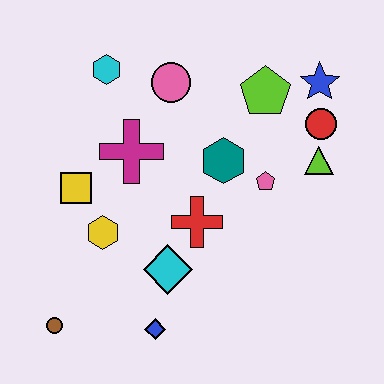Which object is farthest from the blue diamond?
The blue star is farthest from the blue diamond.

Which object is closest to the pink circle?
The cyan hexagon is closest to the pink circle.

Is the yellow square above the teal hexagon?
No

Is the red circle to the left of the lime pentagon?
No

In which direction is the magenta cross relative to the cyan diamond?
The magenta cross is above the cyan diamond.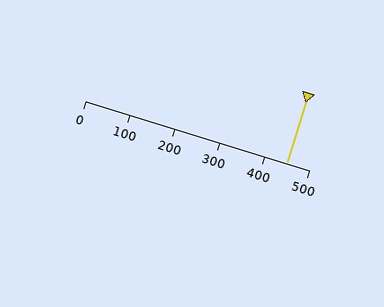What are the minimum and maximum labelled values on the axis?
The axis runs from 0 to 500.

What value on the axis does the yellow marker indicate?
The marker indicates approximately 450.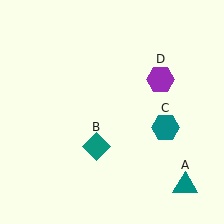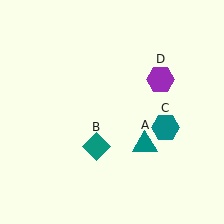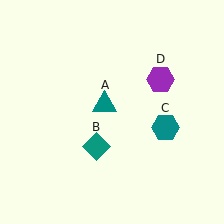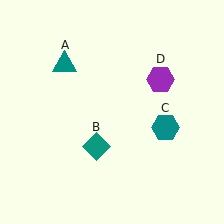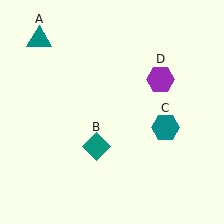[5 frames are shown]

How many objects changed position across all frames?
1 object changed position: teal triangle (object A).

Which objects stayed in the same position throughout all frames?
Teal diamond (object B) and teal hexagon (object C) and purple hexagon (object D) remained stationary.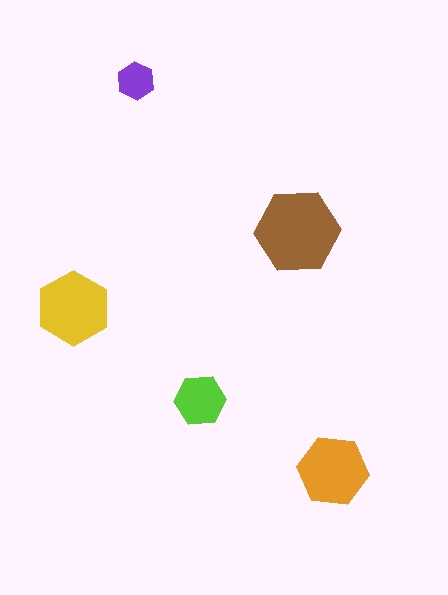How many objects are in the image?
There are 5 objects in the image.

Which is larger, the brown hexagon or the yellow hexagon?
The brown one.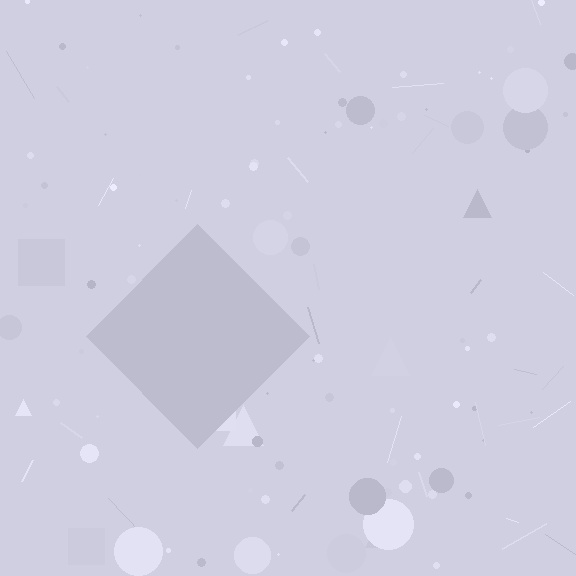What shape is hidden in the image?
A diamond is hidden in the image.